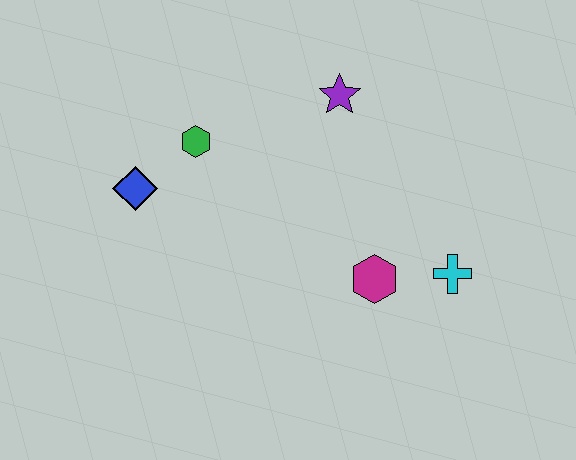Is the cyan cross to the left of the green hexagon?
No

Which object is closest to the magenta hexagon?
The cyan cross is closest to the magenta hexagon.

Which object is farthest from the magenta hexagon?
The blue diamond is farthest from the magenta hexagon.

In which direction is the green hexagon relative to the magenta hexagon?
The green hexagon is to the left of the magenta hexagon.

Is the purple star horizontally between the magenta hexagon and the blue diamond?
Yes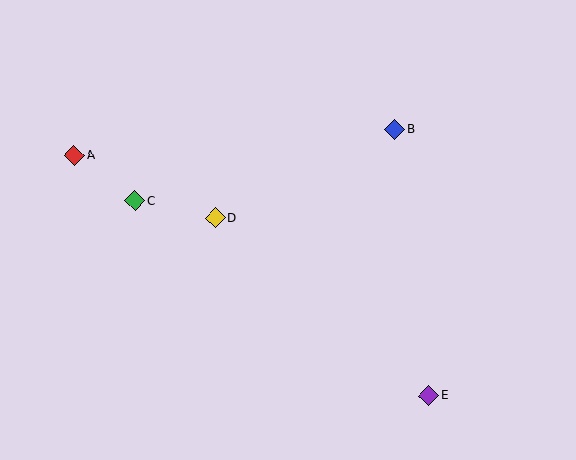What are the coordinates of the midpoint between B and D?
The midpoint between B and D is at (305, 174).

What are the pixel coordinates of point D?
Point D is at (215, 218).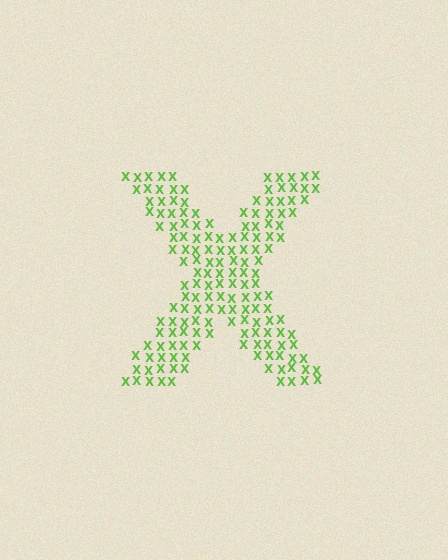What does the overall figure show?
The overall figure shows the letter X.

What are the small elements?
The small elements are letter X's.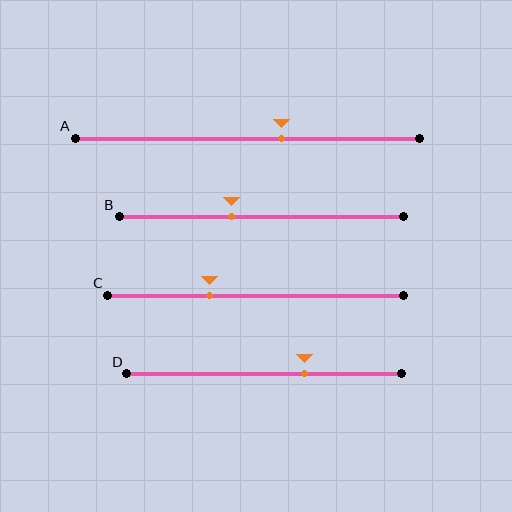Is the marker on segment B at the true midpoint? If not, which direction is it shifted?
No, the marker on segment B is shifted to the left by about 10% of the segment length.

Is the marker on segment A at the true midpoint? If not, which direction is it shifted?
No, the marker on segment A is shifted to the right by about 10% of the segment length.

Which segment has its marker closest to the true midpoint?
Segment A has its marker closest to the true midpoint.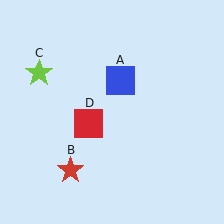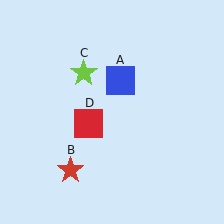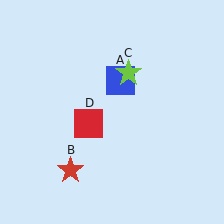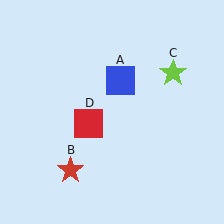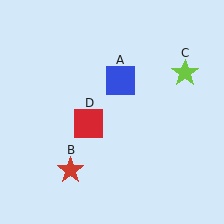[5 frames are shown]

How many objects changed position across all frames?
1 object changed position: lime star (object C).